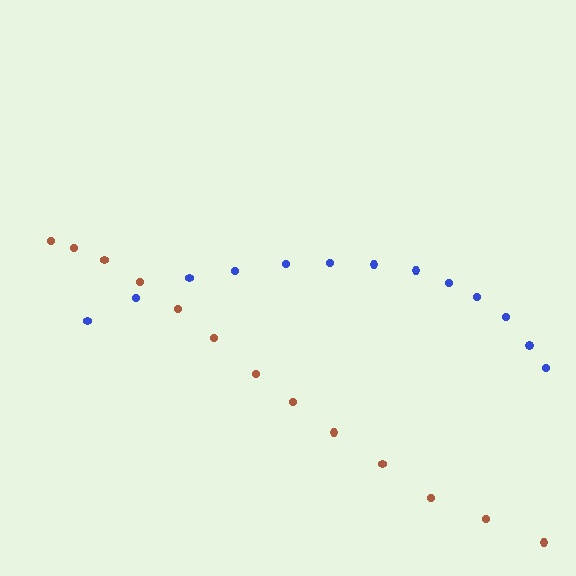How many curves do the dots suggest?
There are 2 distinct paths.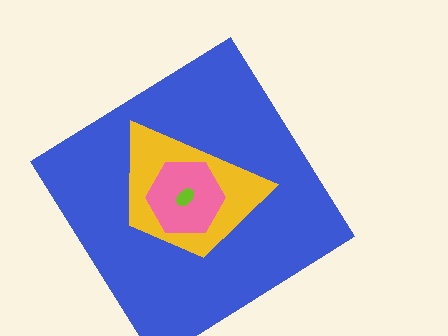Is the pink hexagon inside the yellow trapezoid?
Yes.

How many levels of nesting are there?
4.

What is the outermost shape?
The blue diamond.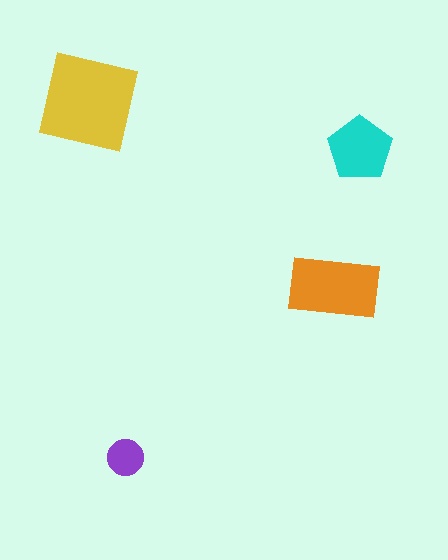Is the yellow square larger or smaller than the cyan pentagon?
Larger.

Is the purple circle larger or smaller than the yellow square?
Smaller.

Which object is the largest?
The yellow square.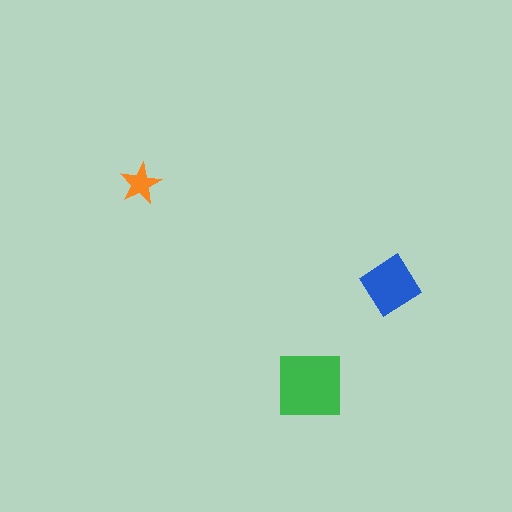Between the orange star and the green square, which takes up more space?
The green square.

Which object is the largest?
The green square.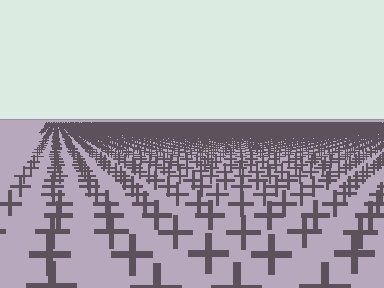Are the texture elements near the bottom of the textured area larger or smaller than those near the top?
Larger. Near the bottom, elements are closer to the viewer and appear at a bigger on-screen size.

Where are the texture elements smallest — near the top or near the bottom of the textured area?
Near the top.